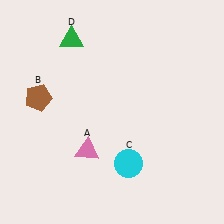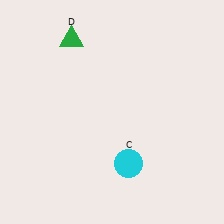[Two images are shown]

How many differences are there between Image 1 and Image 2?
There are 2 differences between the two images.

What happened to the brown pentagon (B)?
The brown pentagon (B) was removed in Image 2. It was in the top-left area of Image 1.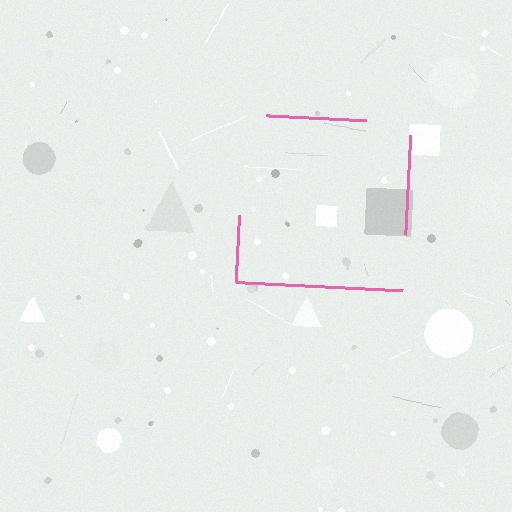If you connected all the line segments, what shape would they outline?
They would outline a square.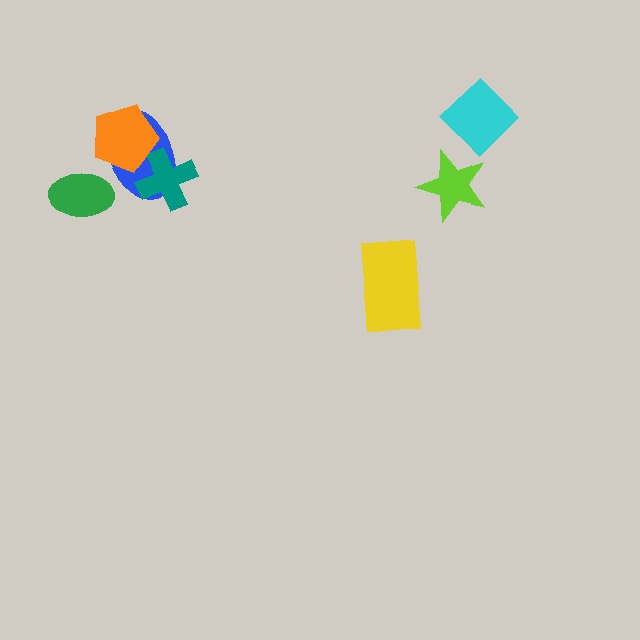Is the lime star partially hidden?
No, no other shape covers it.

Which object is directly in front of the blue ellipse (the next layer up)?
The teal cross is directly in front of the blue ellipse.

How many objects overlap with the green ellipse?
1 object overlaps with the green ellipse.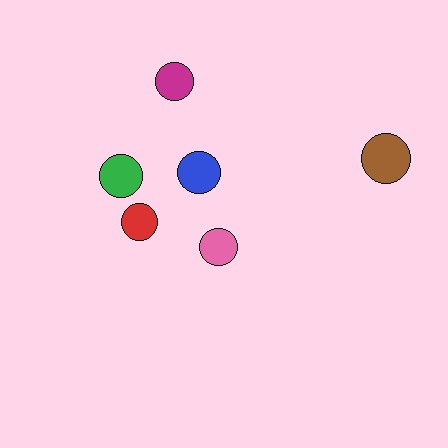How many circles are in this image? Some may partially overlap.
There are 6 circles.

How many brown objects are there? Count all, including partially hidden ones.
There is 1 brown object.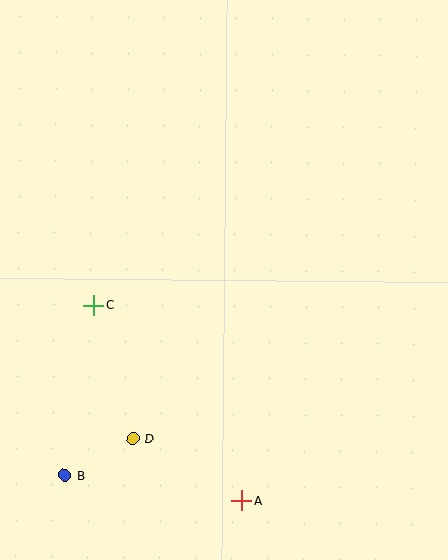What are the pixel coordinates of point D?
Point D is at (133, 439).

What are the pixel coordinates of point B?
Point B is at (65, 475).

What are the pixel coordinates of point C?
Point C is at (94, 305).